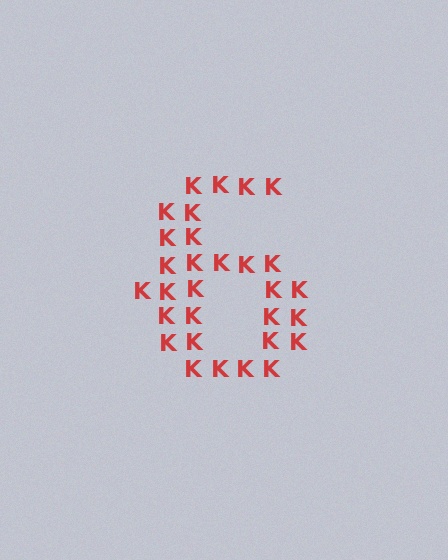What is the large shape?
The large shape is the digit 6.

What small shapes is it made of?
It is made of small letter K's.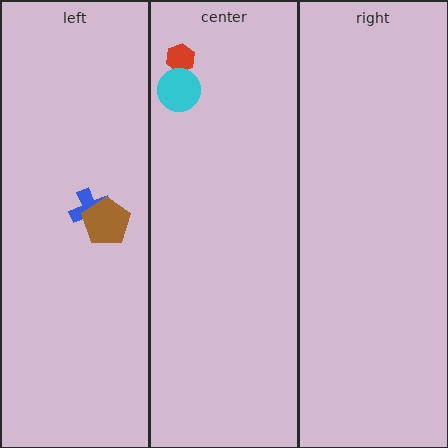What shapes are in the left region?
The blue cross, the brown pentagon.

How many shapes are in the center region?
2.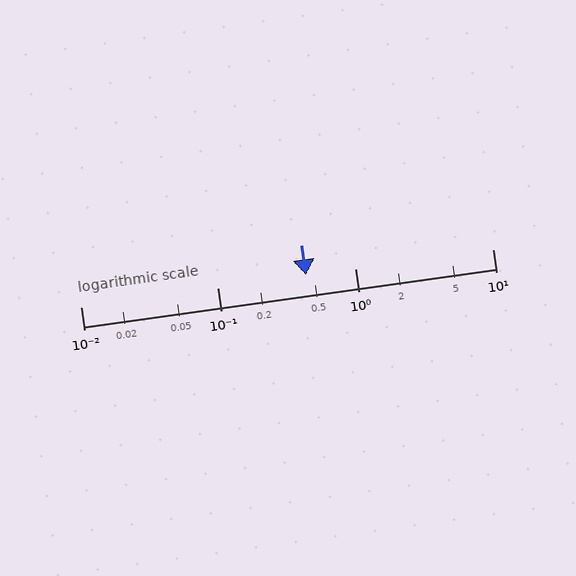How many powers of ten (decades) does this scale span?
The scale spans 3 decades, from 0.01 to 10.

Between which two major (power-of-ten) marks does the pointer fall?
The pointer is between 0.1 and 1.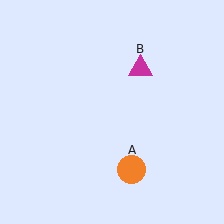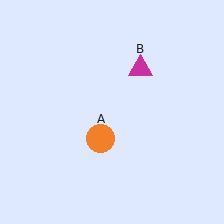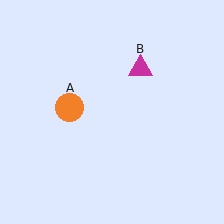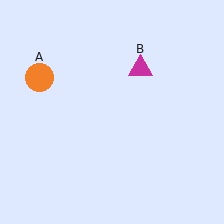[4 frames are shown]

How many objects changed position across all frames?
1 object changed position: orange circle (object A).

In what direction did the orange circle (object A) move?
The orange circle (object A) moved up and to the left.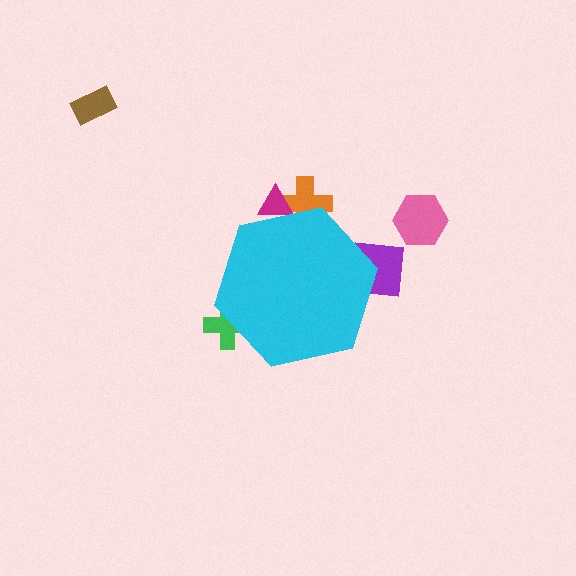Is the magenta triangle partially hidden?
Yes, the magenta triangle is partially hidden behind the cyan hexagon.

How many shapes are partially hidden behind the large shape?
4 shapes are partially hidden.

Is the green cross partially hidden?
Yes, the green cross is partially hidden behind the cyan hexagon.